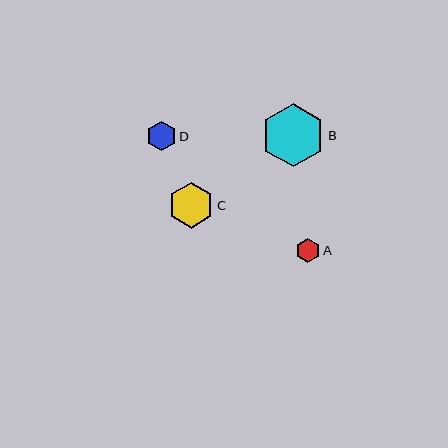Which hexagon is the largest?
Hexagon B is the largest with a size of approximately 63 pixels.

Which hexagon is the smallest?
Hexagon A is the smallest with a size of approximately 24 pixels.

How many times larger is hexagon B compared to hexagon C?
Hexagon B is approximately 1.4 times the size of hexagon C.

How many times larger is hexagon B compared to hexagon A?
Hexagon B is approximately 2.6 times the size of hexagon A.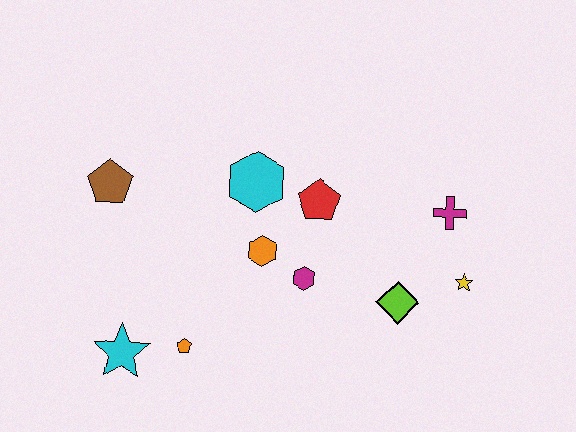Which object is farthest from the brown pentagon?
The yellow star is farthest from the brown pentagon.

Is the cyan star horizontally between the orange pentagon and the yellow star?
No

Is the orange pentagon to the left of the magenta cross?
Yes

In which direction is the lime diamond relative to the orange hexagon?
The lime diamond is to the right of the orange hexagon.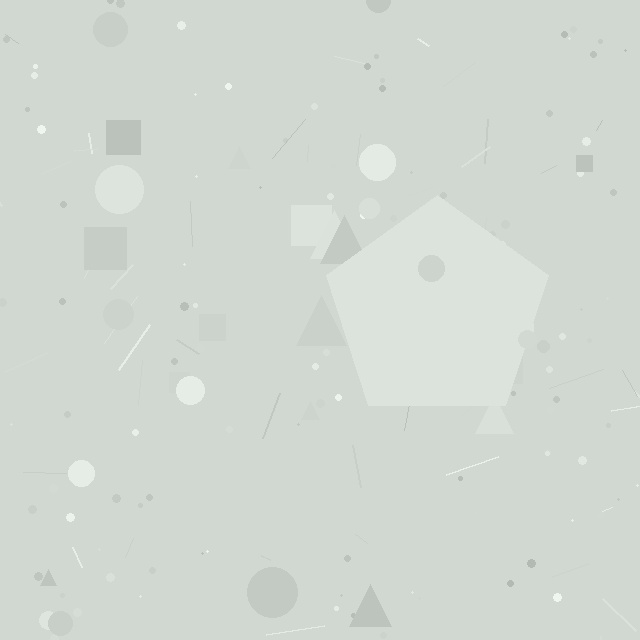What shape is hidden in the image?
A pentagon is hidden in the image.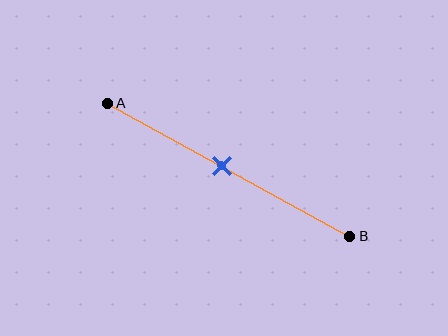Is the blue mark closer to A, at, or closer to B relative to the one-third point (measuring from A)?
The blue mark is closer to point B than the one-third point of segment AB.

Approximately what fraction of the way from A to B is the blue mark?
The blue mark is approximately 45% of the way from A to B.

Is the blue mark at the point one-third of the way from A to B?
No, the mark is at about 45% from A, not at the 33% one-third point.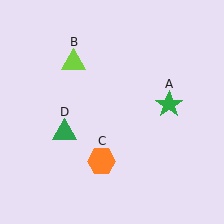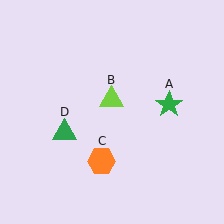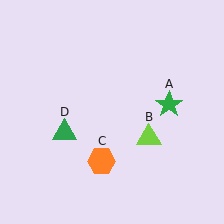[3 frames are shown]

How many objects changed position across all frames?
1 object changed position: lime triangle (object B).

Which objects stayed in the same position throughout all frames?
Green star (object A) and orange hexagon (object C) and green triangle (object D) remained stationary.